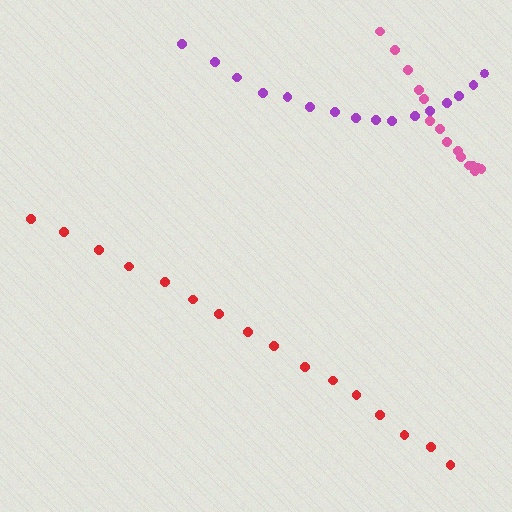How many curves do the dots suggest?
There are 3 distinct paths.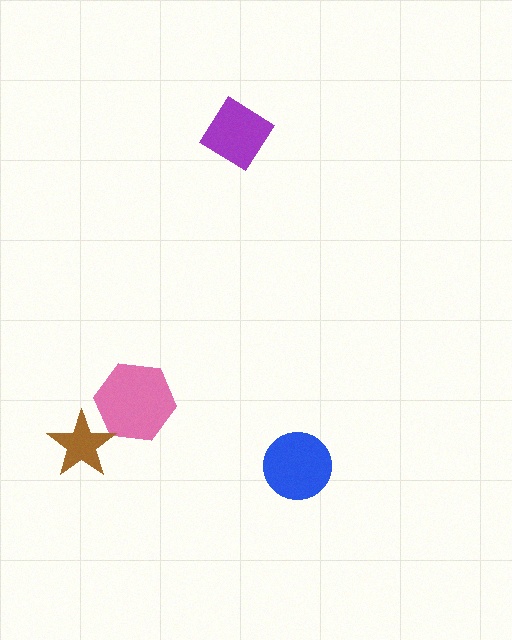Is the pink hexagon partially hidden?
Yes, it is partially covered by another shape.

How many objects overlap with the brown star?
1 object overlaps with the brown star.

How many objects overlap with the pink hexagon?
1 object overlaps with the pink hexagon.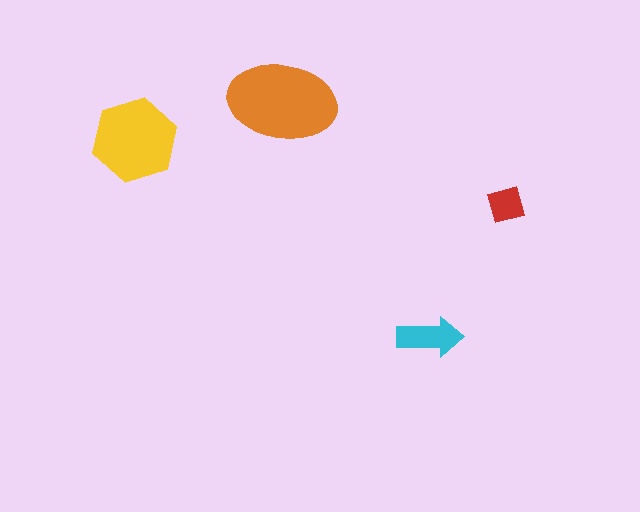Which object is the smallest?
The red diamond.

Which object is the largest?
The orange ellipse.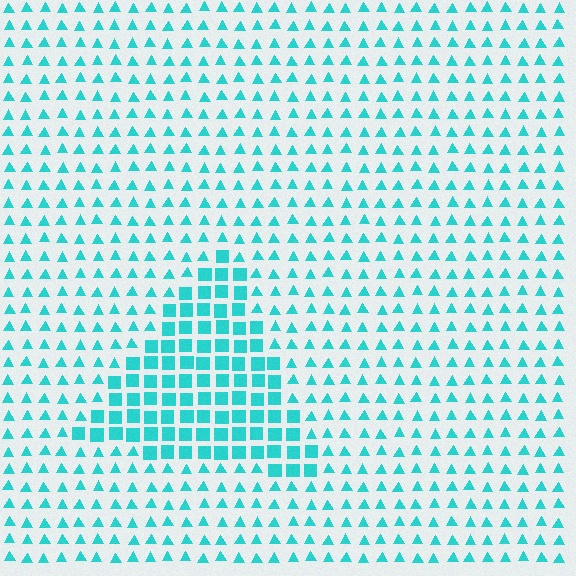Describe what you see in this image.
The image is filled with small cyan elements arranged in a uniform grid. A triangle-shaped region contains squares, while the surrounding area contains triangles. The boundary is defined purely by the change in element shape.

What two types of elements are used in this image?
The image uses squares inside the triangle region and triangles outside it.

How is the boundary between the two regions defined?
The boundary is defined by a change in element shape: squares inside vs. triangles outside. All elements share the same color and spacing.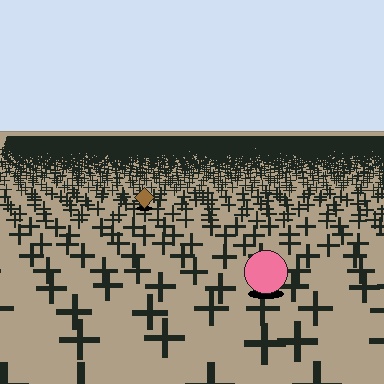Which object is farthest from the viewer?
The brown diamond is farthest from the viewer. It appears smaller and the ground texture around it is denser.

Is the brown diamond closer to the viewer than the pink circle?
No. The pink circle is closer — you can tell from the texture gradient: the ground texture is coarser near it.